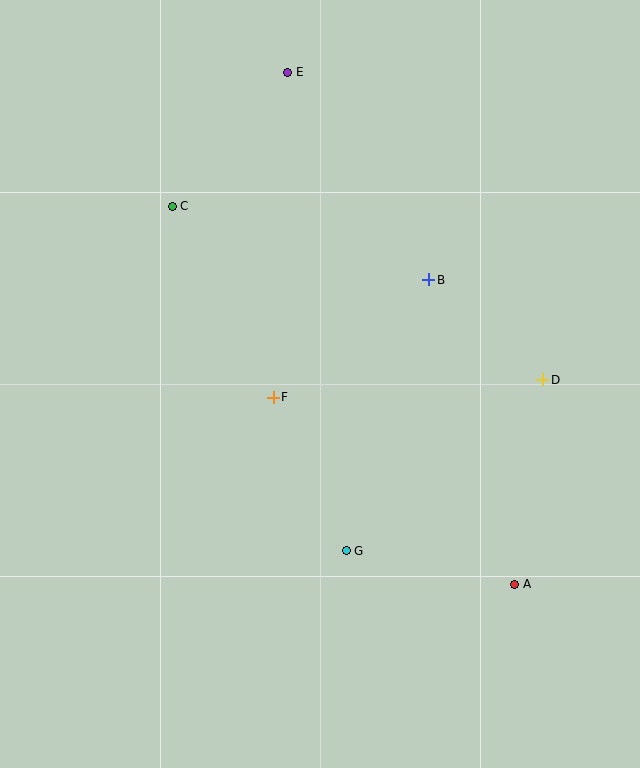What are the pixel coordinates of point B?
Point B is at (429, 280).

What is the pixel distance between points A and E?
The distance between A and E is 560 pixels.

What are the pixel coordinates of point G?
Point G is at (346, 551).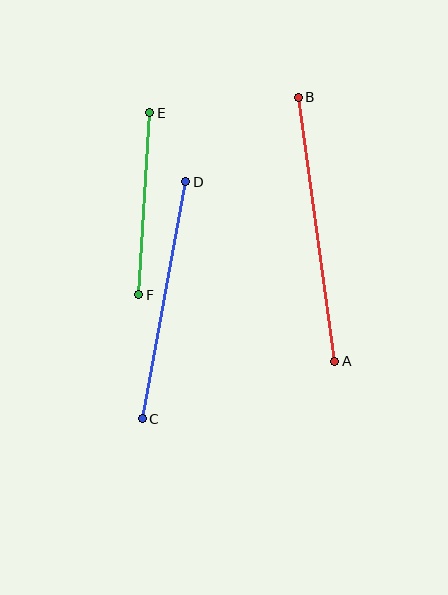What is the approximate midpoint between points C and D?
The midpoint is at approximately (164, 300) pixels.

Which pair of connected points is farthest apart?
Points A and B are farthest apart.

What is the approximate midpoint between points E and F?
The midpoint is at approximately (144, 204) pixels.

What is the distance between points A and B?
The distance is approximately 266 pixels.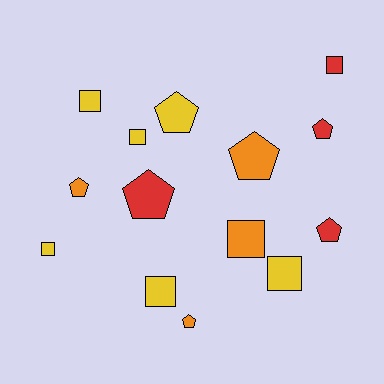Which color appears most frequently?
Yellow, with 6 objects.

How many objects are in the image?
There are 14 objects.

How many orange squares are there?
There is 1 orange square.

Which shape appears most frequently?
Square, with 7 objects.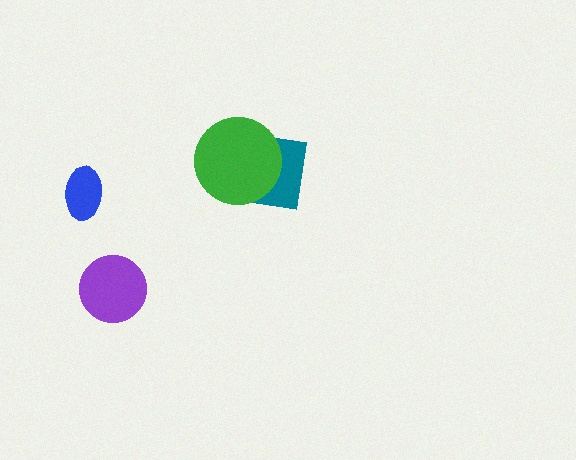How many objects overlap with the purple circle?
0 objects overlap with the purple circle.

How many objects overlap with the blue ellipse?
0 objects overlap with the blue ellipse.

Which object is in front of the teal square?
The green circle is in front of the teal square.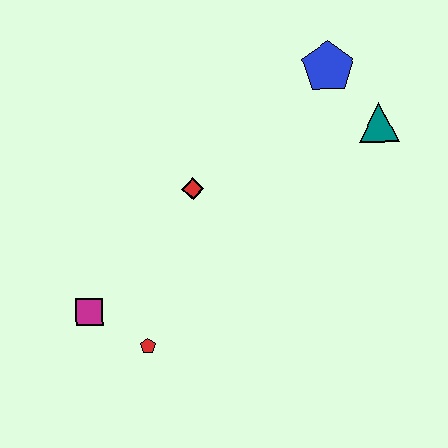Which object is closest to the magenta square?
The red pentagon is closest to the magenta square.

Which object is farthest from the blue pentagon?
The magenta square is farthest from the blue pentagon.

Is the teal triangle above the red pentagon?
Yes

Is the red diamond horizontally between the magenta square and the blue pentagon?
Yes